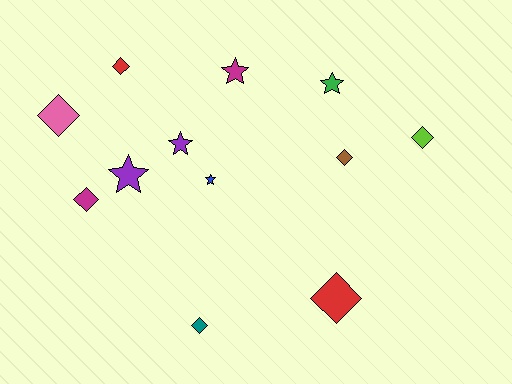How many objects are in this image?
There are 12 objects.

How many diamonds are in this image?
There are 7 diamonds.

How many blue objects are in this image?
There is 1 blue object.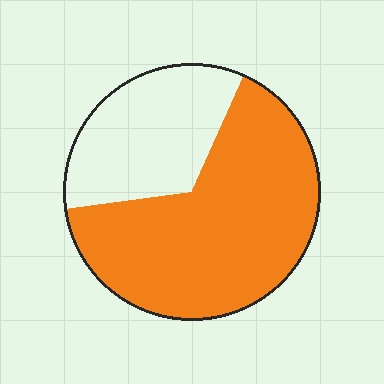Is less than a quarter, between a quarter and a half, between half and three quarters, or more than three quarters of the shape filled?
Between half and three quarters.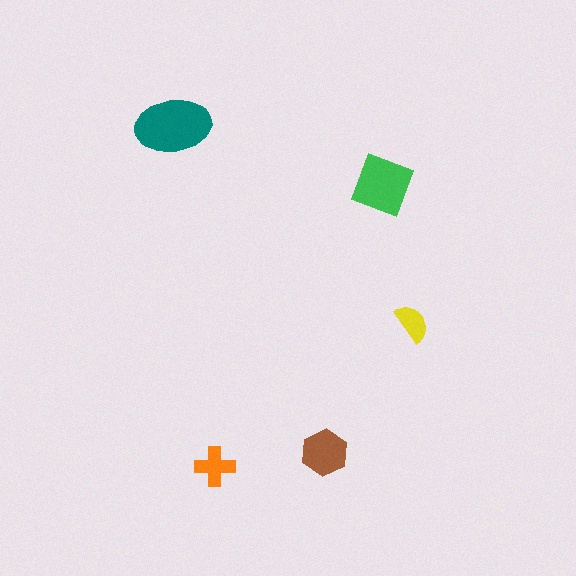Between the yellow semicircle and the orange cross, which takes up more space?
The orange cross.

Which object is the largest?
The teal ellipse.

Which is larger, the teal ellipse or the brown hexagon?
The teal ellipse.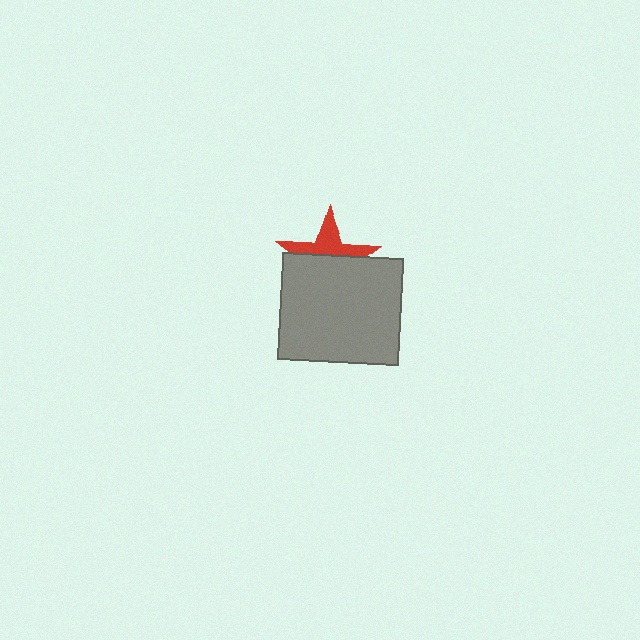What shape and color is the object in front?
The object in front is a gray rectangle.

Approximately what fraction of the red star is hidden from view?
Roughly 60% of the red star is hidden behind the gray rectangle.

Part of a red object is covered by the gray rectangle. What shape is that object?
It is a star.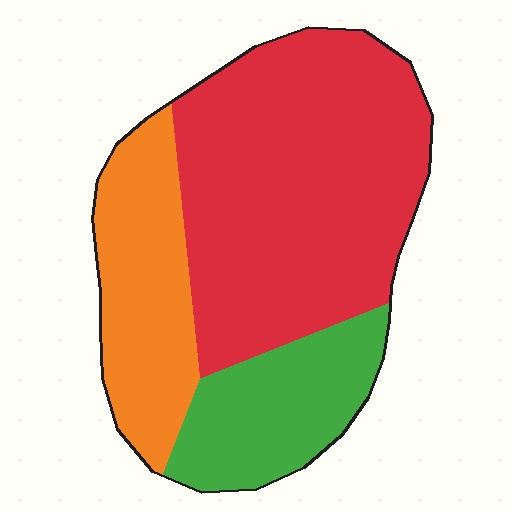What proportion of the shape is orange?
Orange covers 23% of the shape.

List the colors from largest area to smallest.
From largest to smallest: red, orange, green.